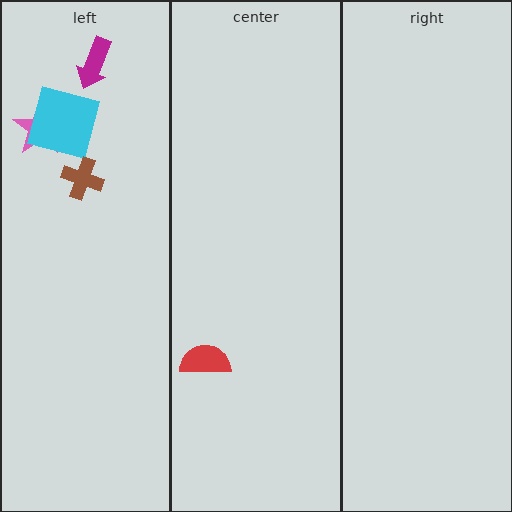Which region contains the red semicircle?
The center region.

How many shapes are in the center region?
1.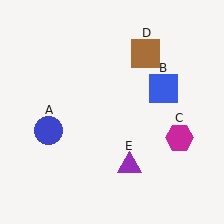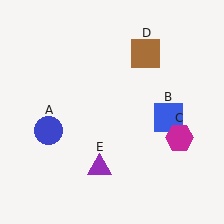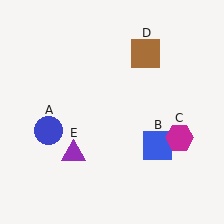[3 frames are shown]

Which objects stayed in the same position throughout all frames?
Blue circle (object A) and magenta hexagon (object C) and brown square (object D) remained stationary.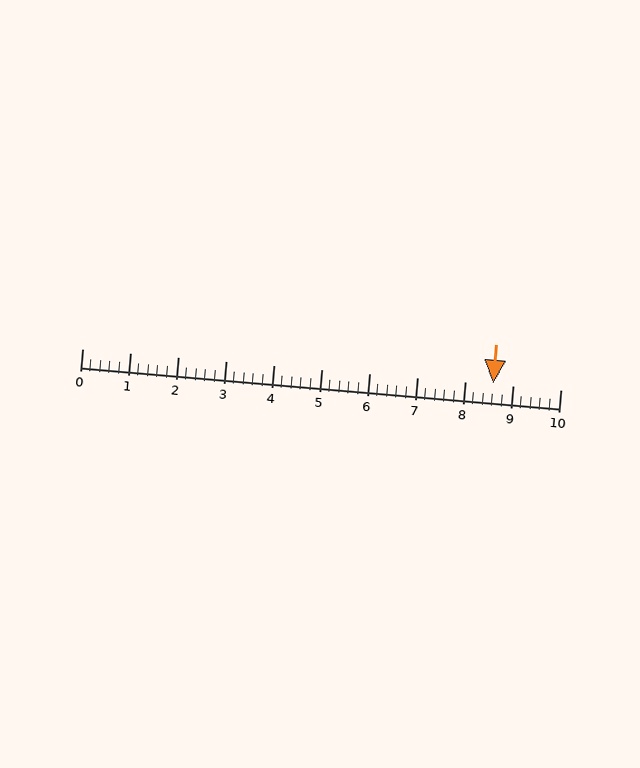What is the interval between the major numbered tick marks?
The major tick marks are spaced 1 units apart.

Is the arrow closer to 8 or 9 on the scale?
The arrow is closer to 9.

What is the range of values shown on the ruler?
The ruler shows values from 0 to 10.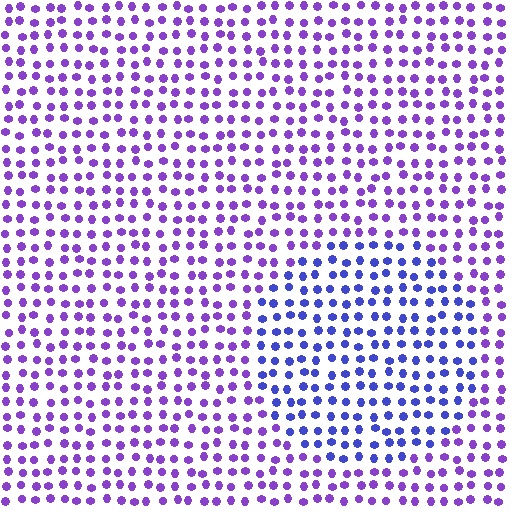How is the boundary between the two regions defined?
The boundary is defined purely by a slight shift in hue (about 34 degrees). Spacing, size, and orientation are identical on both sides.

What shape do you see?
I see a circle.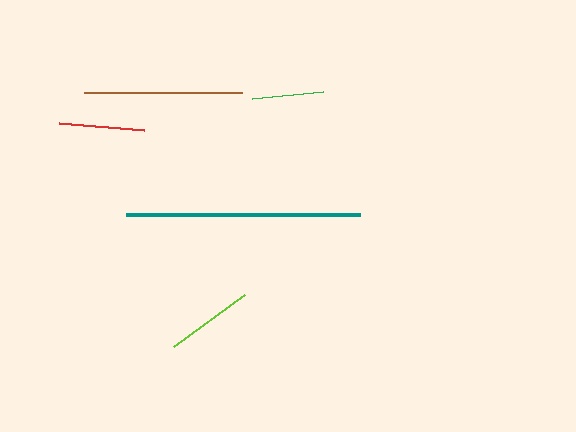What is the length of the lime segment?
The lime segment is approximately 89 pixels long.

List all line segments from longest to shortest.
From longest to shortest: teal, brown, lime, red, green.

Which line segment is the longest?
The teal line is the longest at approximately 234 pixels.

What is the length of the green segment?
The green segment is approximately 72 pixels long.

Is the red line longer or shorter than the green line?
The red line is longer than the green line.